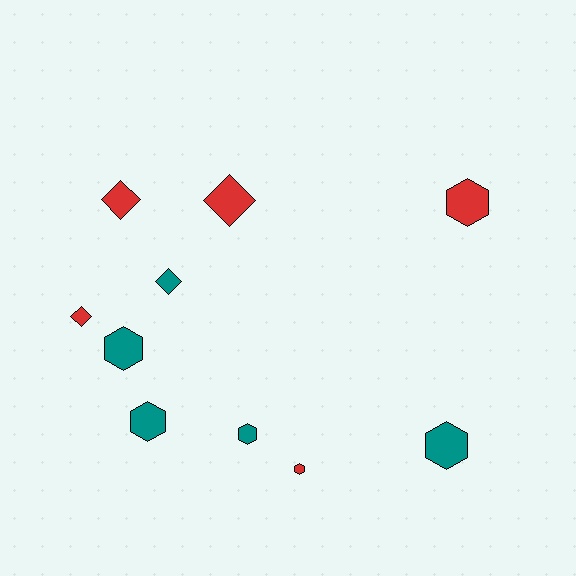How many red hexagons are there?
There are 2 red hexagons.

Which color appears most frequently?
Teal, with 5 objects.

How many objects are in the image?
There are 10 objects.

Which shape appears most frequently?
Hexagon, with 6 objects.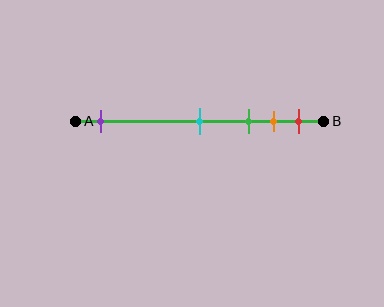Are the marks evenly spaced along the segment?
No, the marks are not evenly spaced.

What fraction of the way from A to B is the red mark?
The red mark is approximately 90% (0.9) of the way from A to B.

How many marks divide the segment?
There are 5 marks dividing the segment.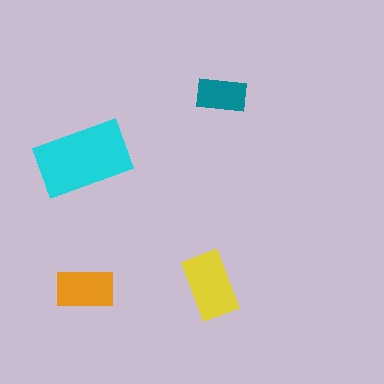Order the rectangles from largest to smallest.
the cyan one, the yellow one, the orange one, the teal one.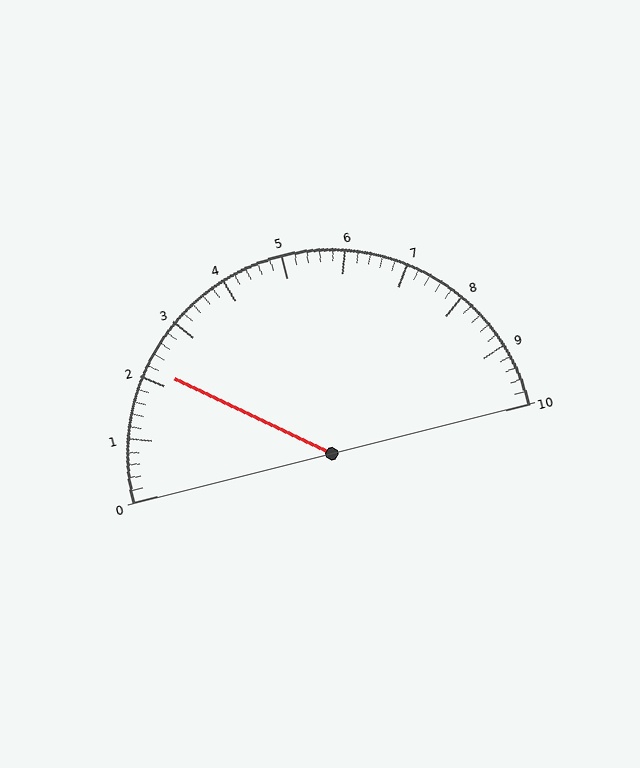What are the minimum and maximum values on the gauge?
The gauge ranges from 0 to 10.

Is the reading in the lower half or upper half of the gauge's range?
The reading is in the lower half of the range (0 to 10).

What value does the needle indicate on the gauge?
The needle indicates approximately 2.2.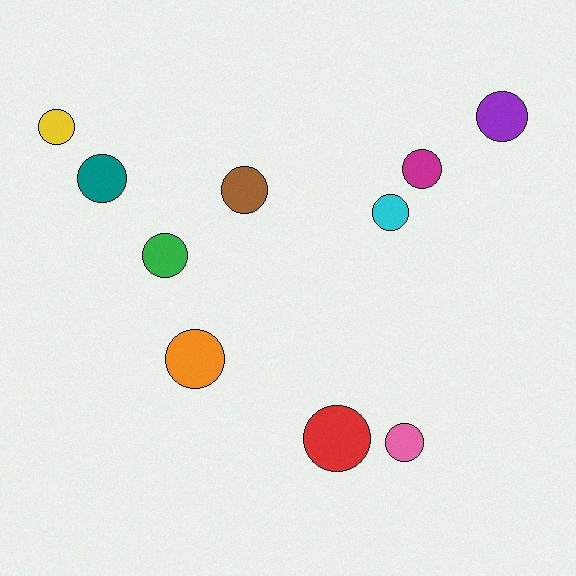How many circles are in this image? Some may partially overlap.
There are 10 circles.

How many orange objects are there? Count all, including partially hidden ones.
There is 1 orange object.